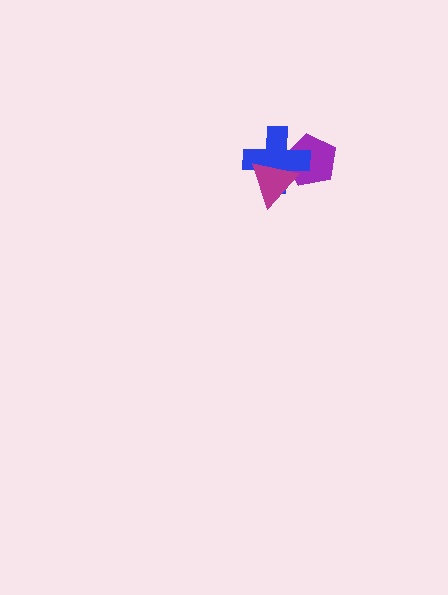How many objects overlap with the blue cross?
2 objects overlap with the blue cross.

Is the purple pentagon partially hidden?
Yes, it is partially covered by another shape.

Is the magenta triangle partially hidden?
No, no other shape covers it.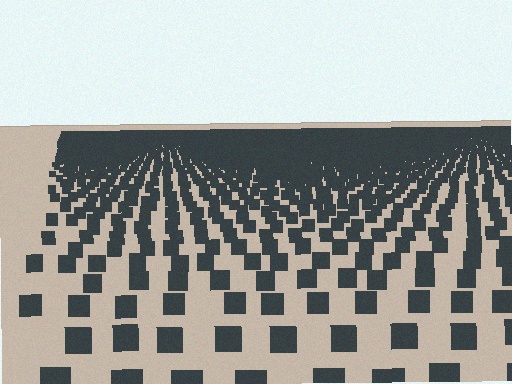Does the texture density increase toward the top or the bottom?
Density increases toward the top.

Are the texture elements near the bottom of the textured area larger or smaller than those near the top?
Larger. Near the bottom, elements are closer to the viewer and appear at a bigger on-screen size.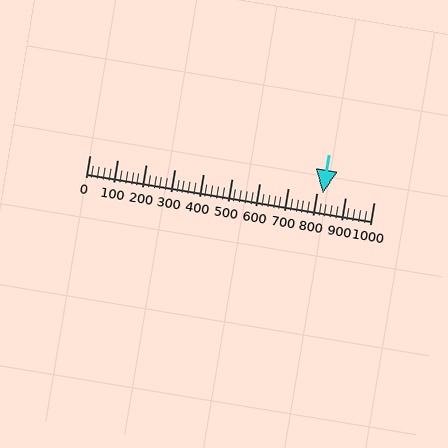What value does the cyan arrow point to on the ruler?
The cyan arrow points to approximately 820.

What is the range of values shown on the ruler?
The ruler shows values from 0 to 1000.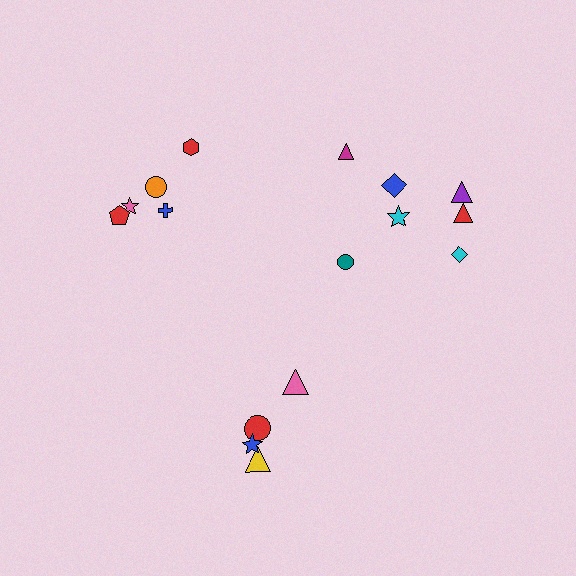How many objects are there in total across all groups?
There are 16 objects.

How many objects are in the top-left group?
There are 5 objects.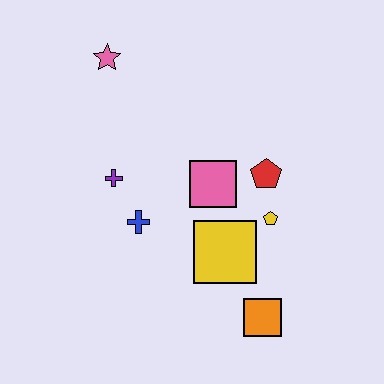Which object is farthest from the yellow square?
The pink star is farthest from the yellow square.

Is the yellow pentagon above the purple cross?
No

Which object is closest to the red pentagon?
The yellow pentagon is closest to the red pentagon.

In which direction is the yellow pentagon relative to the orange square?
The yellow pentagon is above the orange square.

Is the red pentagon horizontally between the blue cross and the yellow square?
No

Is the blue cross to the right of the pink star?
Yes